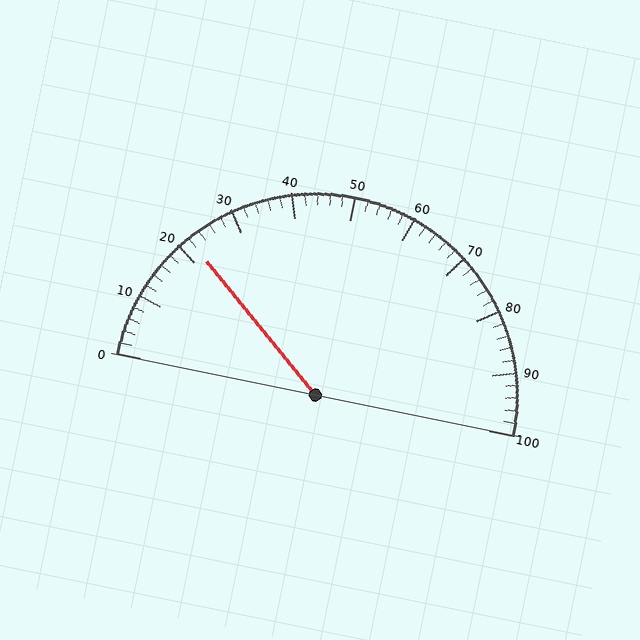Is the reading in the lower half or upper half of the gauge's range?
The reading is in the lower half of the range (0 to 100).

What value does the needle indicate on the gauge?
The needle indicates approximately 22.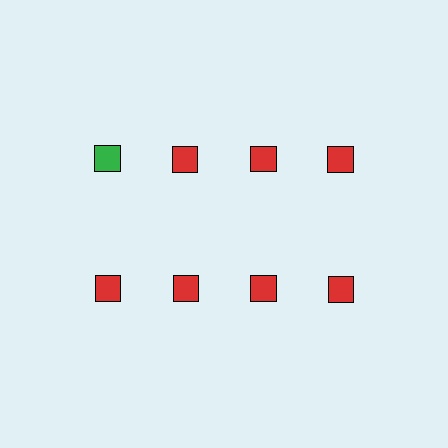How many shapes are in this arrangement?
There are 8 shapes arranged in a grid pattern.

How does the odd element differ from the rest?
It has a different color: green instead of red.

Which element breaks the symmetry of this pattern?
The green square in the top row, leftmost column breaks the symmetry. All other shapes are red squares.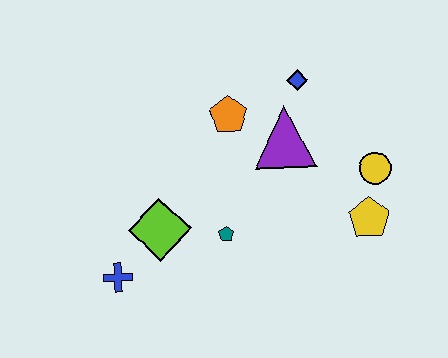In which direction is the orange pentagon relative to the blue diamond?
The orange pentagon is to the left of the blue diamond.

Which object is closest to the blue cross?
The lime diamond is closest to the blue cross.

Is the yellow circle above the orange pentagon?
No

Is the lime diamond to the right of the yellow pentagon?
No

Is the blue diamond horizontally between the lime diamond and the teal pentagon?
No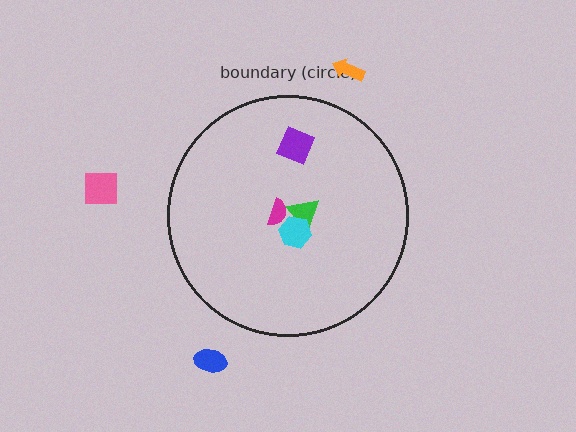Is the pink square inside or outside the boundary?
Outside.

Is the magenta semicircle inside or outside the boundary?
Inside.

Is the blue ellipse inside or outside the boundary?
Outside.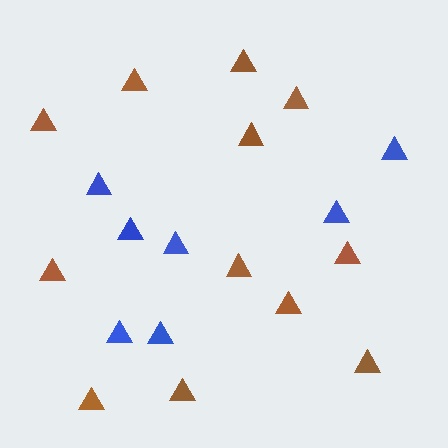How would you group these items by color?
There are 2 groups: one group of brown triangles (12) and one group of blue triangles (7).